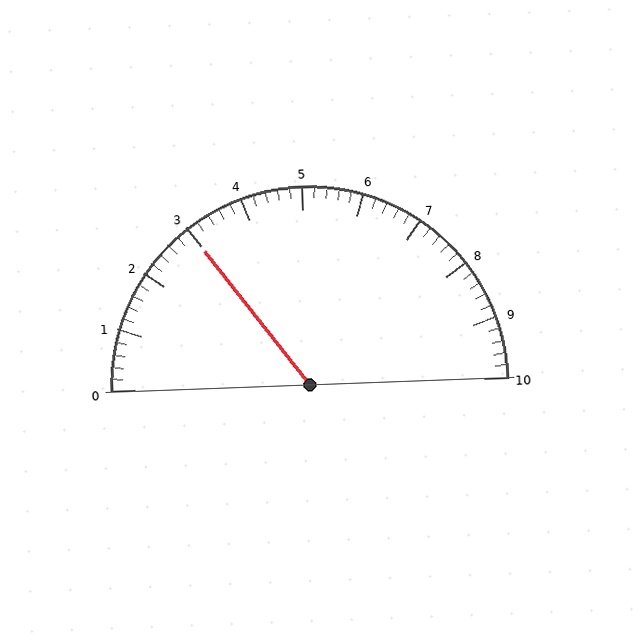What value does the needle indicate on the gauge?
The needle indicates approximately 3.0.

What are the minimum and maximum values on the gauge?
The gauge ranges from 0 to 10.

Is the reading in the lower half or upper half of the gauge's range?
The reading is in the lower half of the range (0 to 10).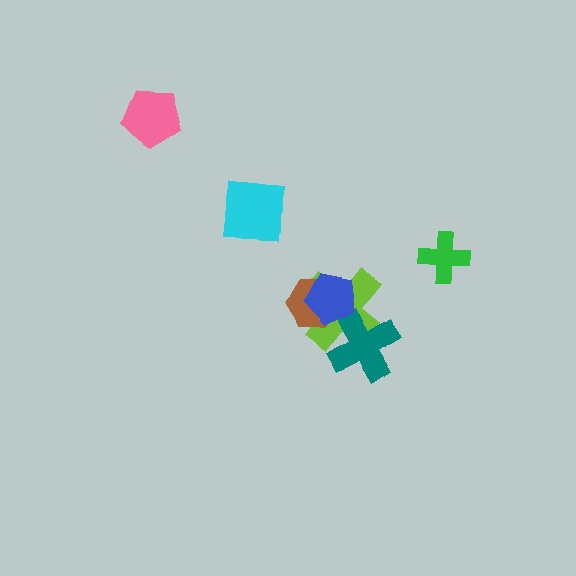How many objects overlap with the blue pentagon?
3 objects overlap with the blue pentagon.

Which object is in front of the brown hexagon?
The blue pentagon is in front of the brown hexagon.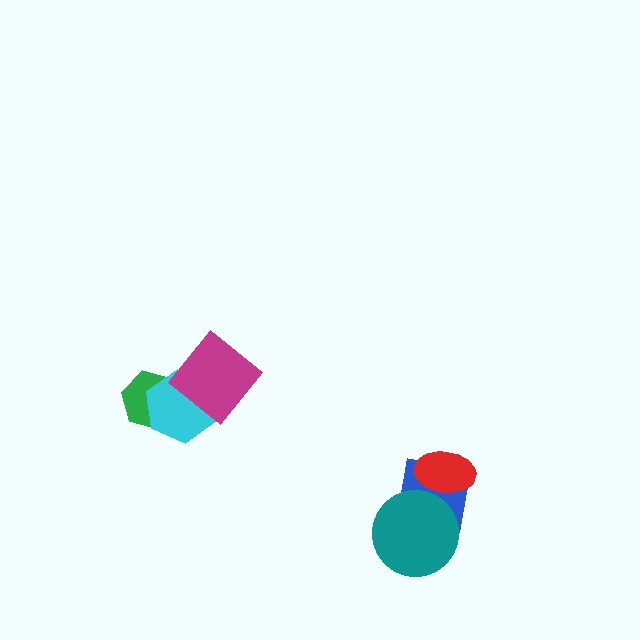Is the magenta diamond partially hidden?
No, no other shape covers it.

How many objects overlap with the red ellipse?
1 object overlaps with the red ellipse.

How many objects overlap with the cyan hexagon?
2 objects overlap with the cyan hexagon.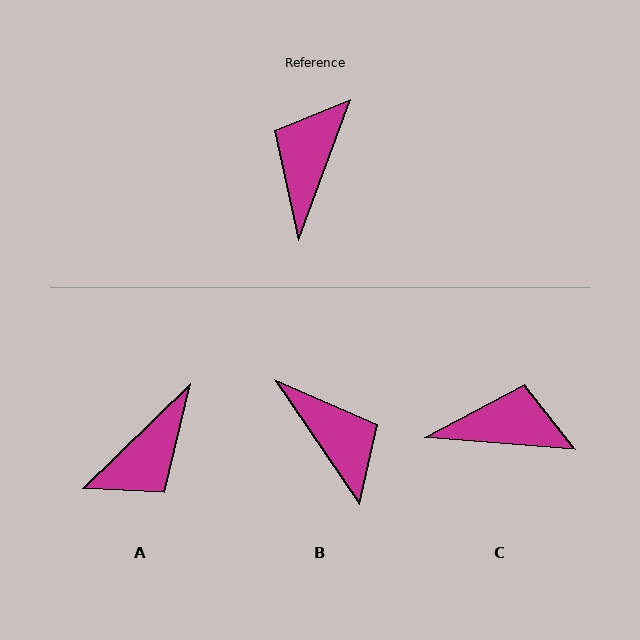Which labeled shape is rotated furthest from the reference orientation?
A, about 155 degrees away.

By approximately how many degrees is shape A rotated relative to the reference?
Approximately 155 degrees counter-clockwise.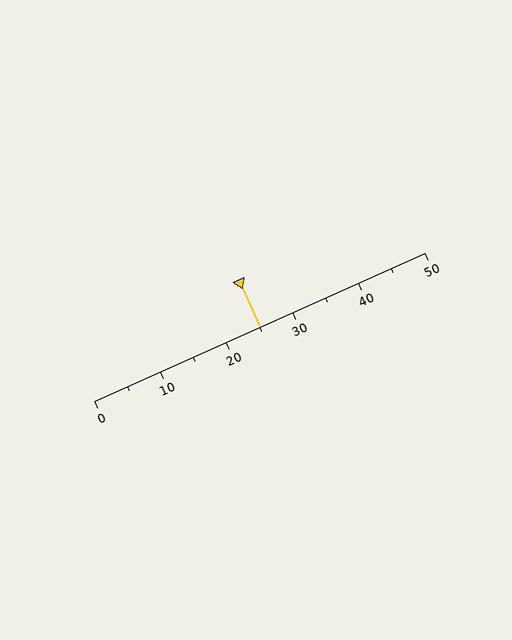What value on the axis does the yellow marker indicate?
The marker indicates approximately 25.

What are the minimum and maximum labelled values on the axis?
The axis runs from 0 to 50.